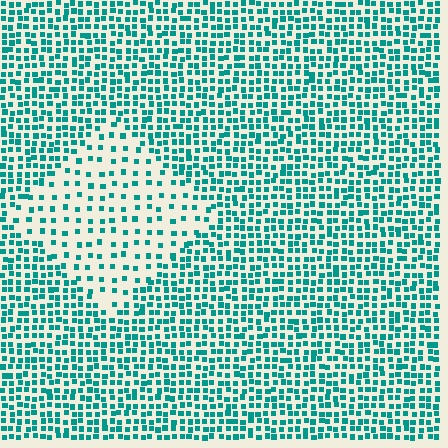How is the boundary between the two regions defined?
The boundary is defined by a change in element density (approximately 2.4x ratio). All elements are the same color, size, and shape.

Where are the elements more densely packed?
The elements are more densely packed outside the diamond boundary.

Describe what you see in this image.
The image contains small teal elements arranged at two different densities. A diamond-shaped region is visible where the elements are less densely packed than the surrounding area.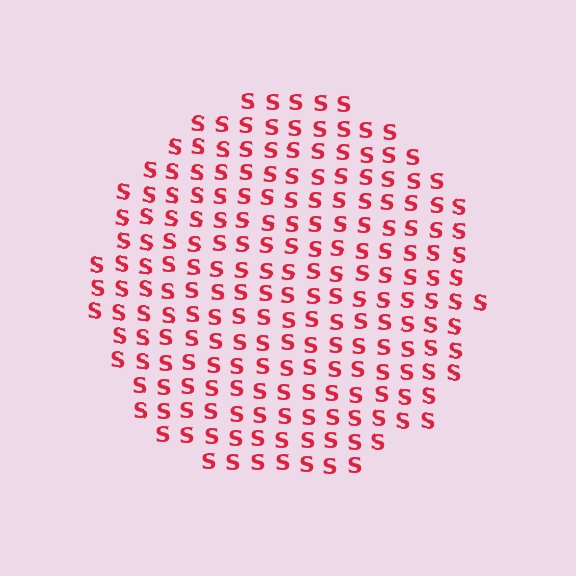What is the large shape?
The large shape is a circle.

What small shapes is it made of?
It is made of small letter S's.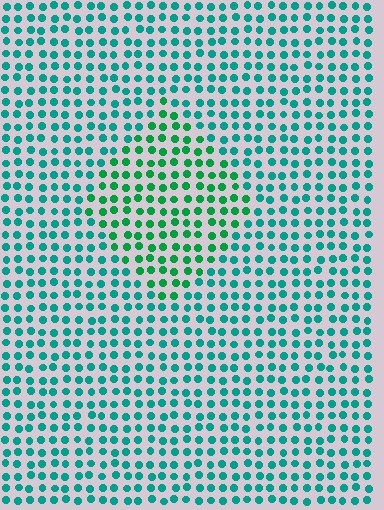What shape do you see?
I see a diamond.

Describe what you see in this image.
The image is filled with small teal elements in a uniform arrangement. A diamond-shaped region is visible where the elements are tinted to a slightly different hue, forming a subtle color boundary.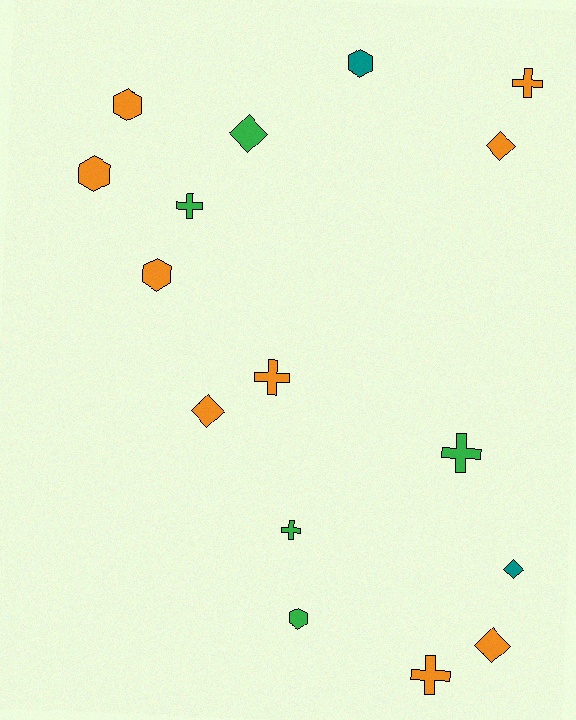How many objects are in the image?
There are 16 objects.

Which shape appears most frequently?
Cross, with 6 objects.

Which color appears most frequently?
Orange, with 9 objects.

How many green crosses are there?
There are 3 green crosses.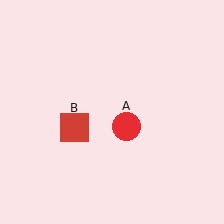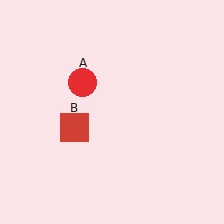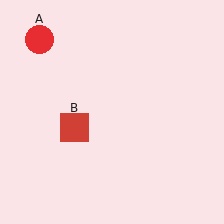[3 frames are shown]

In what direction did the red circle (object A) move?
The red circle (object A) moved up and to the left.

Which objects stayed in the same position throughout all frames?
Red square (object B) remained stationary.